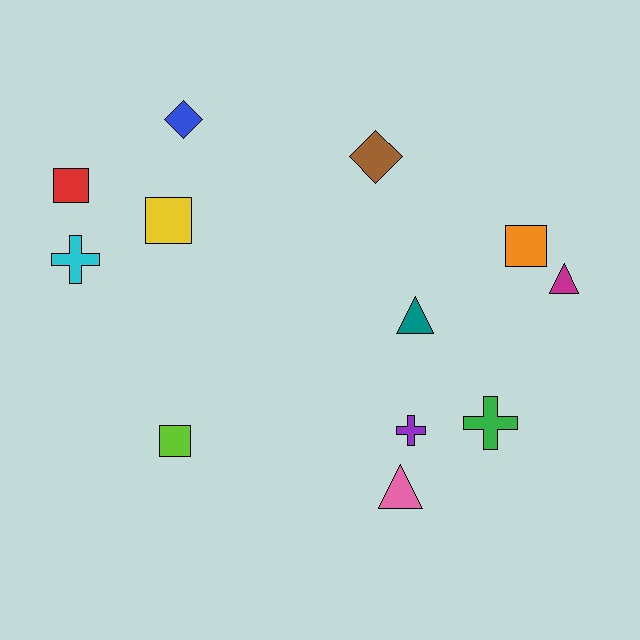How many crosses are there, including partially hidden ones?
There are 3 crosses.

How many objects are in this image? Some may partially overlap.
There are 12 objects.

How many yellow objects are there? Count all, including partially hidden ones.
There is 1 yellow object.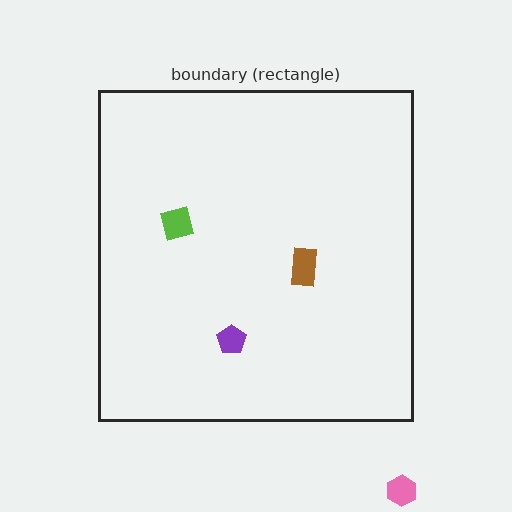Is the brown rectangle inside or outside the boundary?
Inside.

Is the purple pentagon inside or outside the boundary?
Inside.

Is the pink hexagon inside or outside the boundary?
Outside.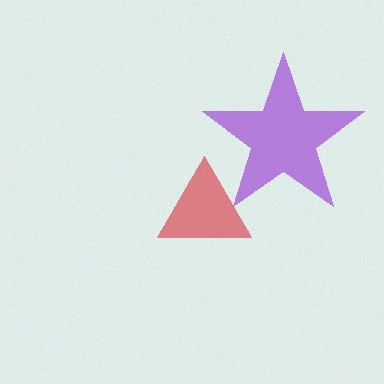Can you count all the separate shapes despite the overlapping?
Yes, there are 2 separate shapes.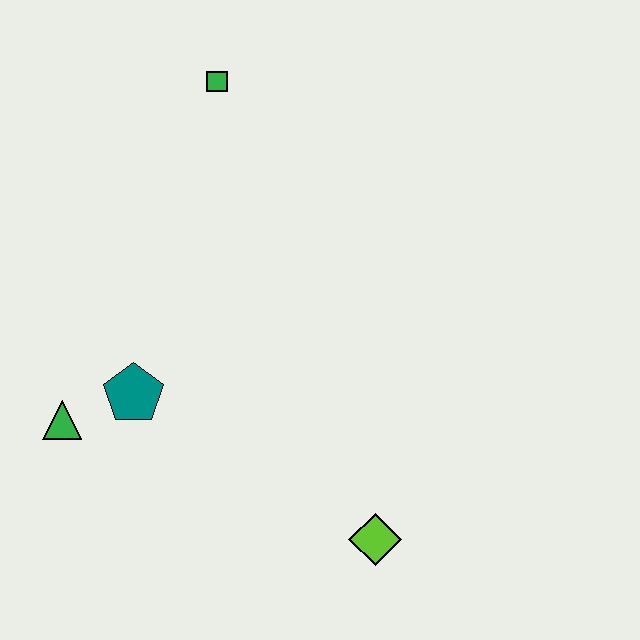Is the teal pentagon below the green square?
Yes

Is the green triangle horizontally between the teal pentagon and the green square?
No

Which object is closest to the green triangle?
The teal pentagon is closest to the green triangle.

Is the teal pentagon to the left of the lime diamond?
Yes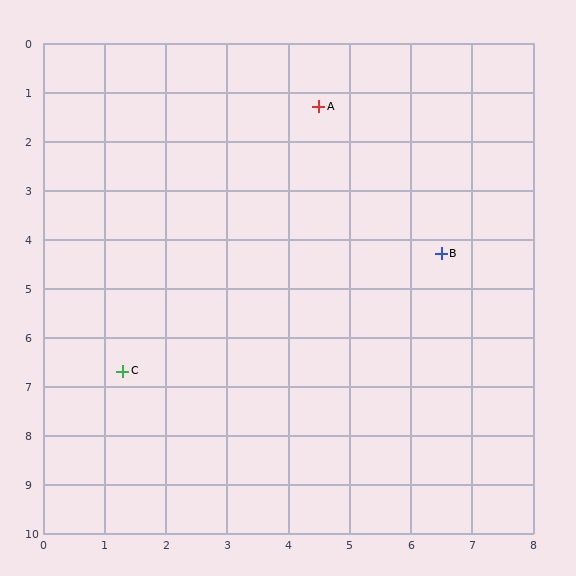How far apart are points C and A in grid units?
Points C and A are about 6.3 grid units apart.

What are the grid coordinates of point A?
Point A is at approximately (4.5, 1.3).